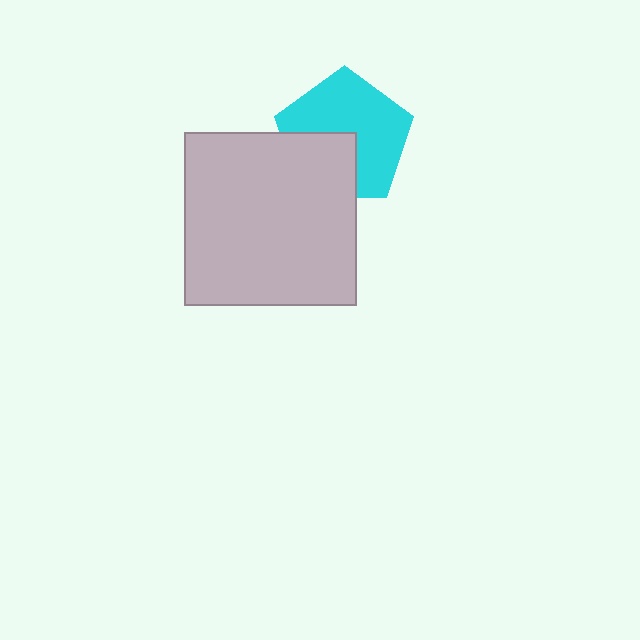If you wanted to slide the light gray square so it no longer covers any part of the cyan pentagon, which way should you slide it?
Slide it down — that is the most direct way to separate the two shapes.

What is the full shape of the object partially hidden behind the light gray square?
The partially hidden object is a cyan pentagon.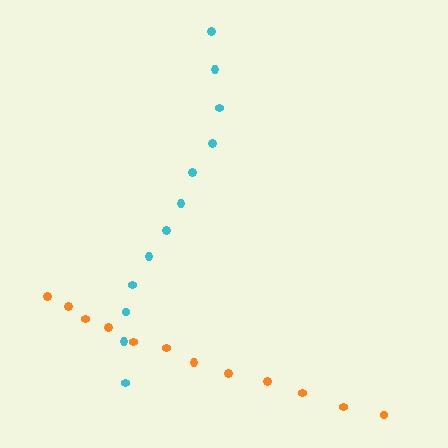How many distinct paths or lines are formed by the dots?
There are 2 distinct paths.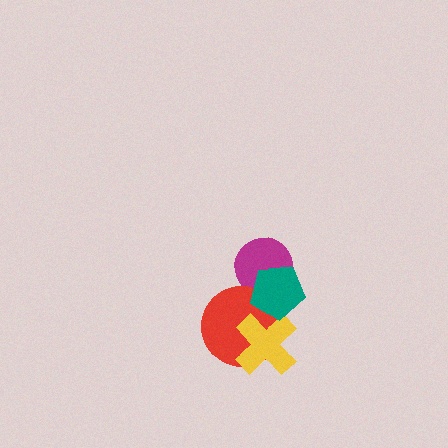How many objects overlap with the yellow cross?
2 objects overlap with the yellow cross.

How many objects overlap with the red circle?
2 objects overlap with the red circle.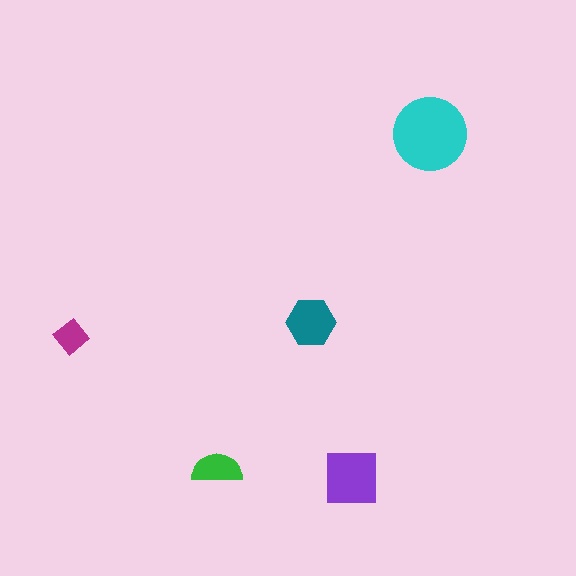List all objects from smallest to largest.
The magenta diamond, the green semicircle, the teal hexagon, the purple square, the cyan circle.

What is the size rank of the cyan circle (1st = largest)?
1st.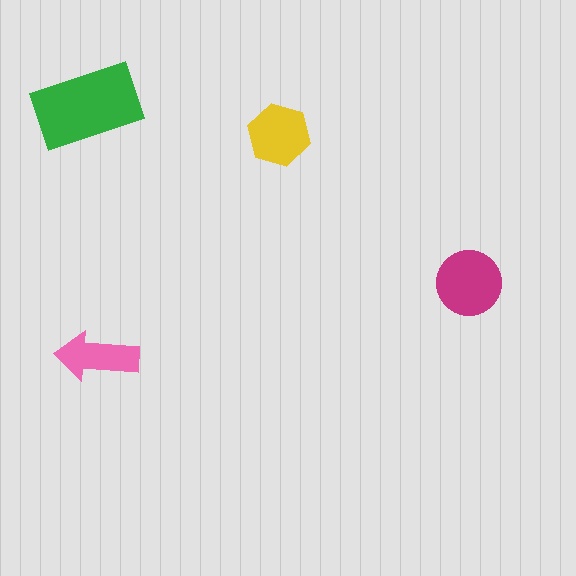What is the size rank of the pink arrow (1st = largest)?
4th.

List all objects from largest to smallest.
The green rectangle, the magenta circle, the yellow hexagon, the pink arrow.